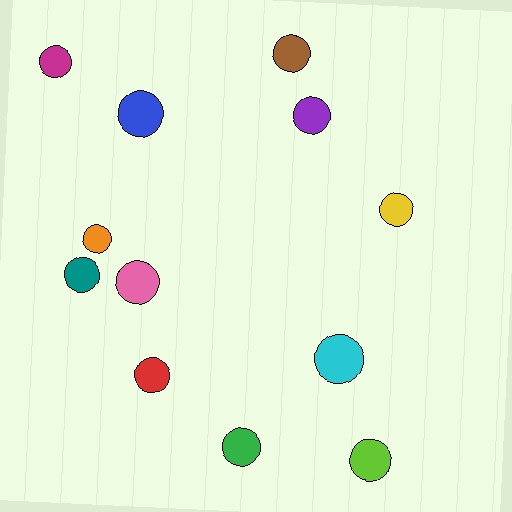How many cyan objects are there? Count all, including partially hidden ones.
There is 1 cyan object.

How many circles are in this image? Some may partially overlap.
There are 12 circles.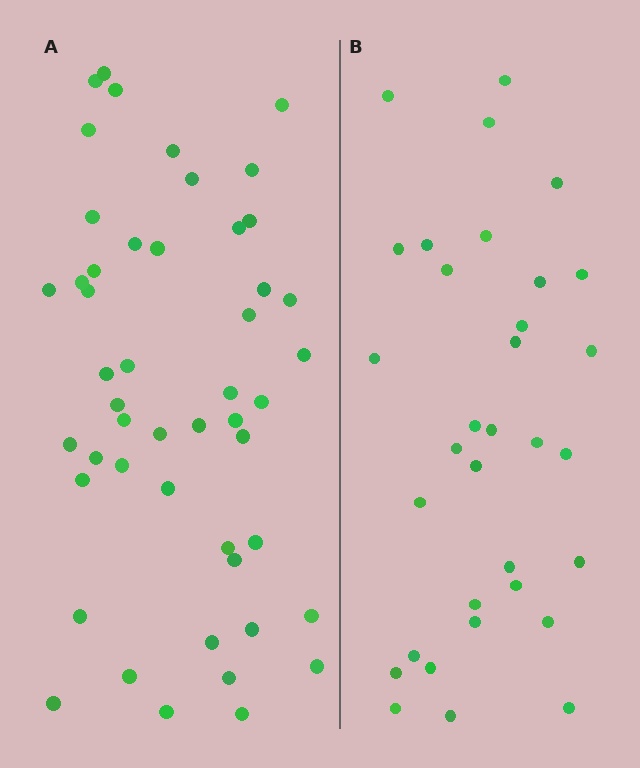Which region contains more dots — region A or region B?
Region A (the left region) has more dots.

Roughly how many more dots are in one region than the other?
Region A has approximately 15 more dots than region B.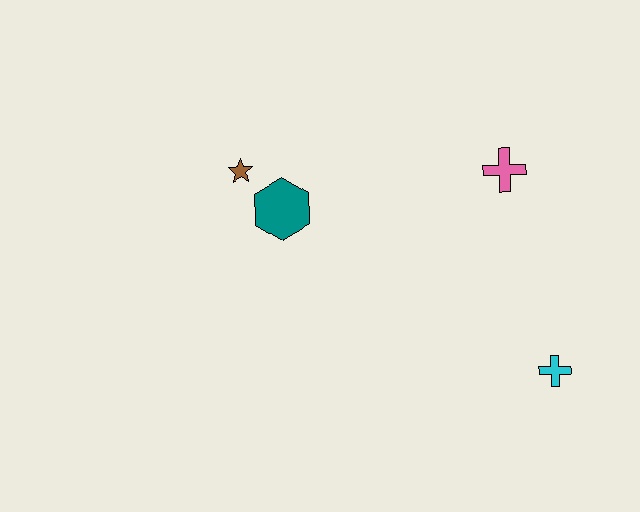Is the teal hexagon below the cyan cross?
No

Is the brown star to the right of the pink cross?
No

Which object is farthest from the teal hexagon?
The cyan cross is farthest from the teal hexagon.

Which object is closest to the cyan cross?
The pink cross is closest to the cyan cross.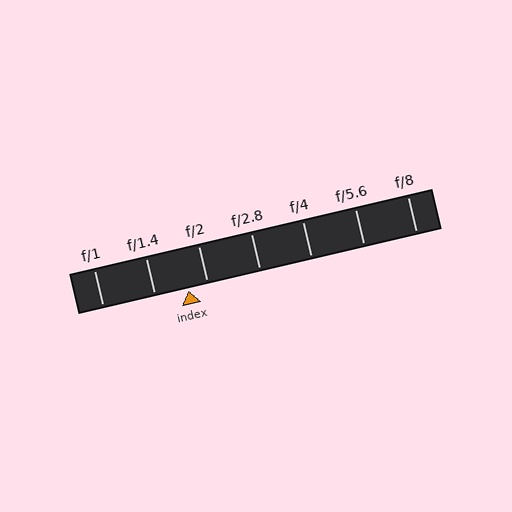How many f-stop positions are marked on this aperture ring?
There are 7 f-stop positions marked.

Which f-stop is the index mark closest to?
The index mark is closest to f/2.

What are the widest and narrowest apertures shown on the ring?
The widest aperture shown is f/1 and the narrowest is f/8.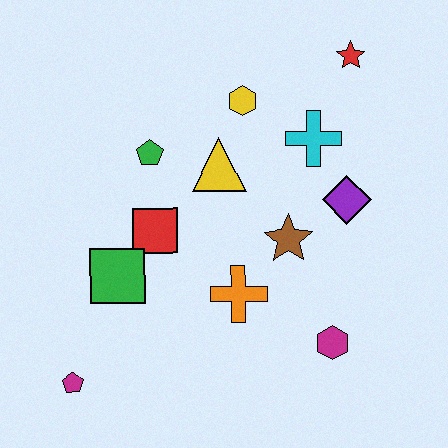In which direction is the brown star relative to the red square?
The brown star is to the right of the red square.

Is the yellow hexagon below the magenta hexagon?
No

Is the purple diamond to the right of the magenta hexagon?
Yes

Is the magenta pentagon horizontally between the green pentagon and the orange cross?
No